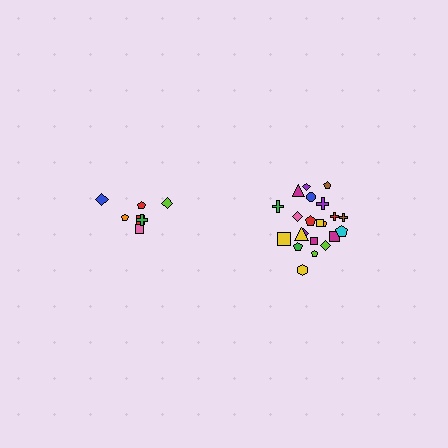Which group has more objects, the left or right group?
The right group.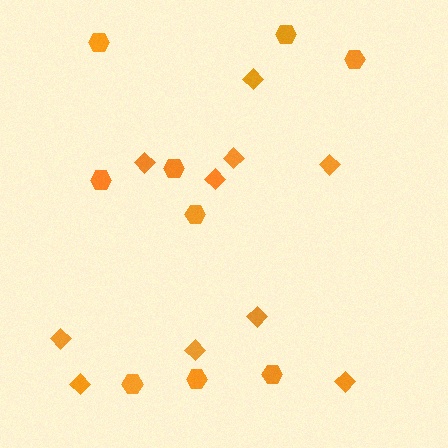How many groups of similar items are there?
There are 2 groups: one group of diamonds (10) and one group of hexagons (9).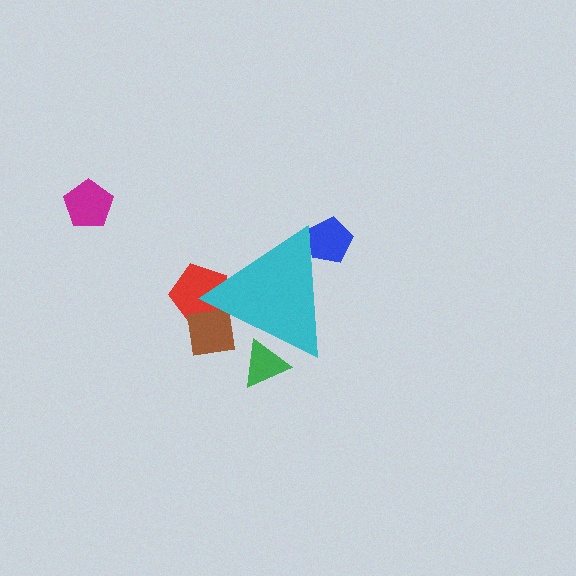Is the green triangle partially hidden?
Yes, the green triangle is partially hidden behind the cyan triangle.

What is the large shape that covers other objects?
A cyan triangle.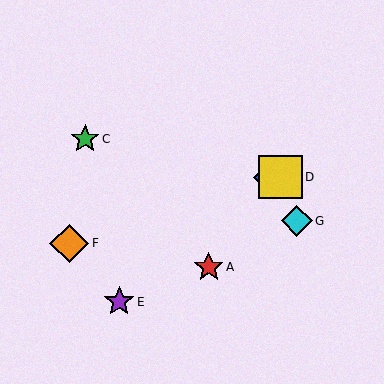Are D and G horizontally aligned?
No, D is at y≈177 and G is at y≈221.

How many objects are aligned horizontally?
2 objects (B, D) are aligned horizontally.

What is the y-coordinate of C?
Object C is at y≈139.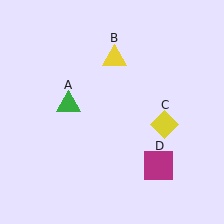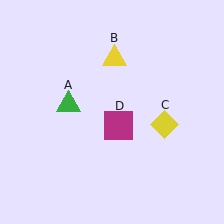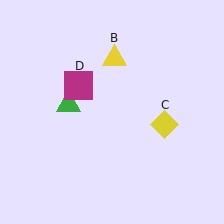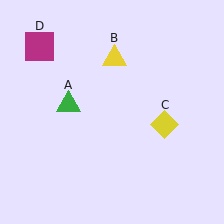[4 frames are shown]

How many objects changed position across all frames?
1 object changed position: magenta square (object D).